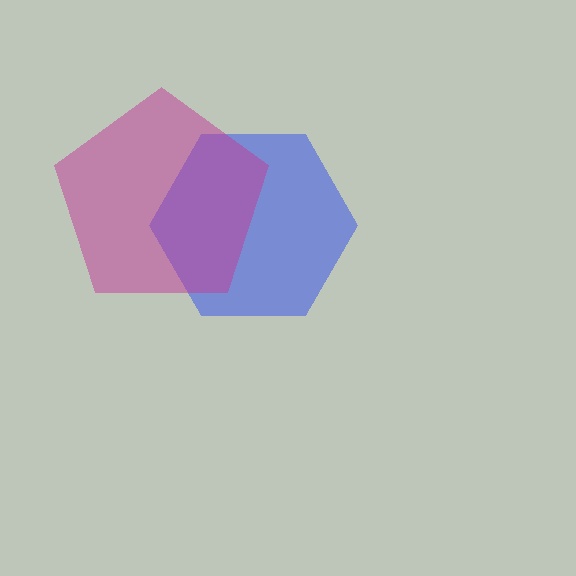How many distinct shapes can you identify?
There are 2 distinct shapes: a blue hexagon, a magenta pentagon.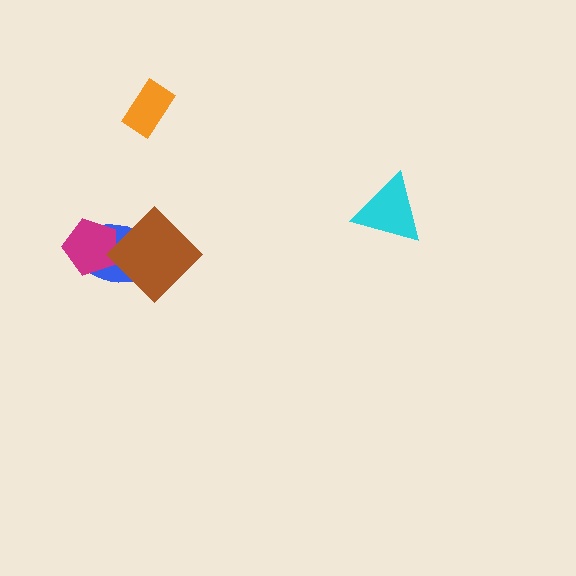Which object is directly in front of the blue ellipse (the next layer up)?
The magenta pentagon is directly in front of the blue ellipse.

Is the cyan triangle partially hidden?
No, no other shape covers it.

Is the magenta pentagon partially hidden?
Yes, it is partially covered by another shape.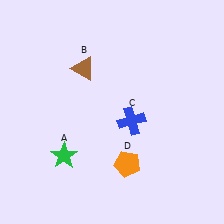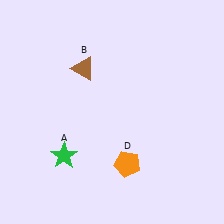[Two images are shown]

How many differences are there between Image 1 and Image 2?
There is 1 difference between the two images.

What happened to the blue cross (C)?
The blue cross (C) was removed in Image 2. It was in the bottom-right area of Image 1.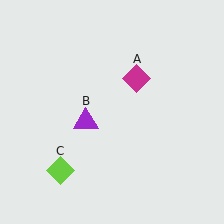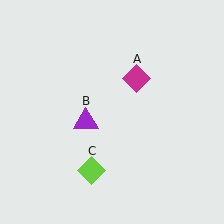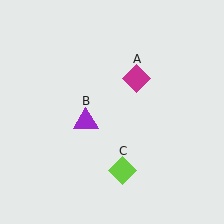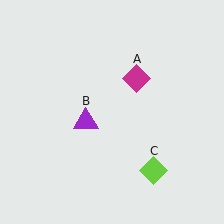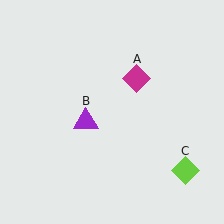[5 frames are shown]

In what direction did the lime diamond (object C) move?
The lime diamond (object C) moved right.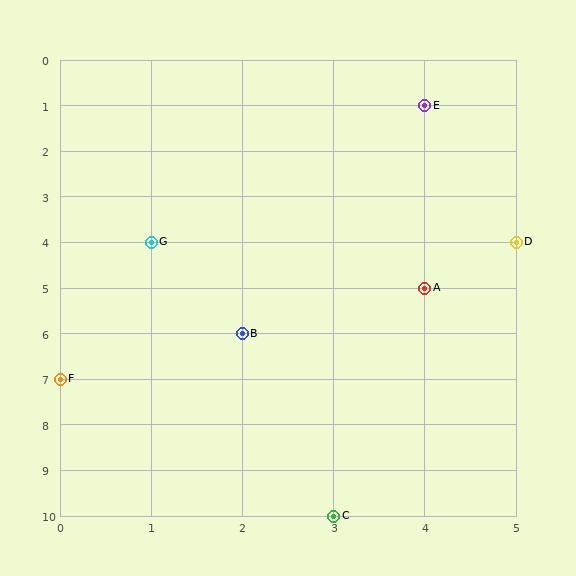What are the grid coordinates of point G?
Point G is at grid coordinates (1, 4).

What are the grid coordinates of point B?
Point B is at grid coordinates (2, 6).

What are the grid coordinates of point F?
Point F is at grid coordinates (0, 7).